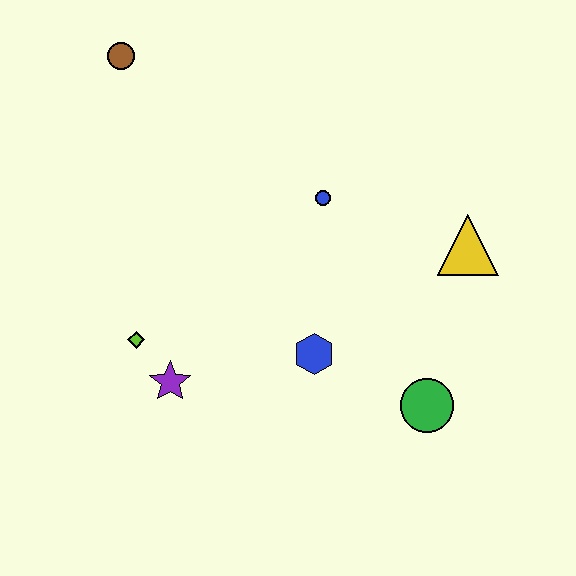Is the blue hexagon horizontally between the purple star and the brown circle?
No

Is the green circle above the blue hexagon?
No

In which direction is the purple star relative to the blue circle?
The purple star is below the blue circle.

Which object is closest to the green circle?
The blue hexagon is closest to the green circle.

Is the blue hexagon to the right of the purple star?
Yes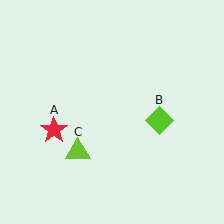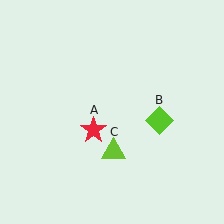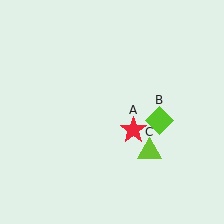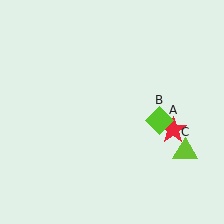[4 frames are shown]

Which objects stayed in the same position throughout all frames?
Lime diamond (object B) remained stationary.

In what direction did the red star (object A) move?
The red star (object A) moved right.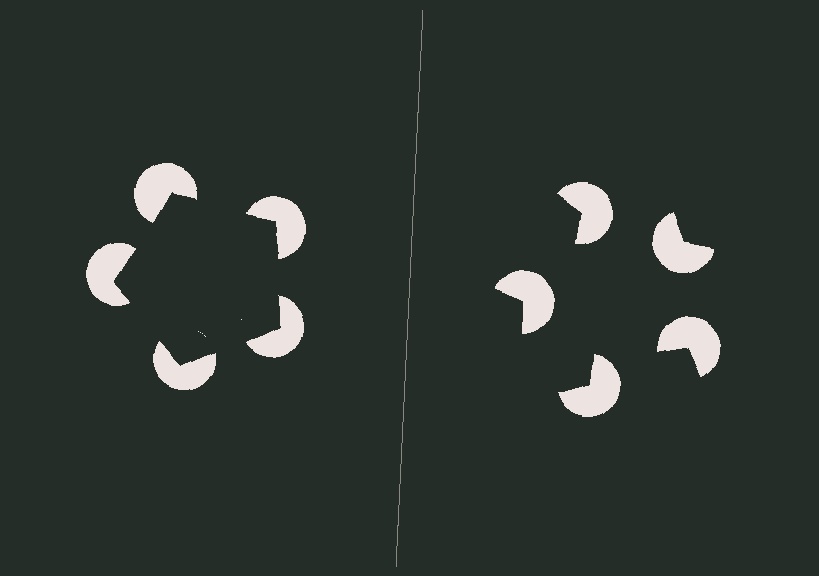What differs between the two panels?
The pac-man discs are positioned identically on both sides; only the wedge orientations differ. On the left they align to a pentagon; on the right they are misaligned.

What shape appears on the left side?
An illusory pentagon.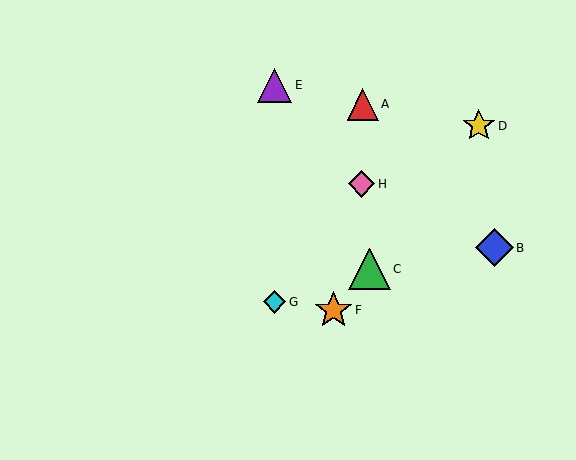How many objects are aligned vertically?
2 objects (E, G) are aligned vertically.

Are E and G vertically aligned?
Yes, both are at x≈275.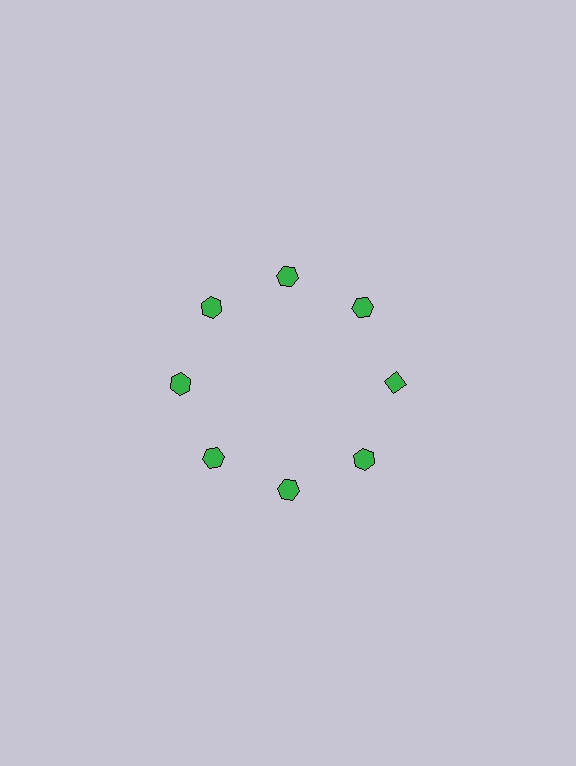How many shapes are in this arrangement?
There are 8 shapes arranged in a ring pattern.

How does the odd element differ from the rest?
It has a different shape: diamond instead of hexagon.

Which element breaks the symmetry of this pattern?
The green diamond at roughly the 3 o'clock position breaks the symmetry. All other shapes are green hexagons.